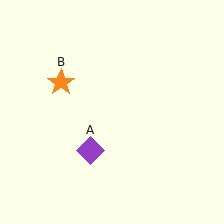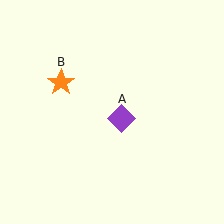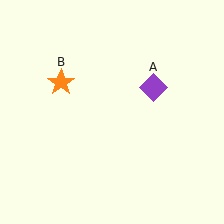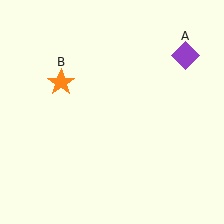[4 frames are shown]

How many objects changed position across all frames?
1 object changed position: purple diamond (object A).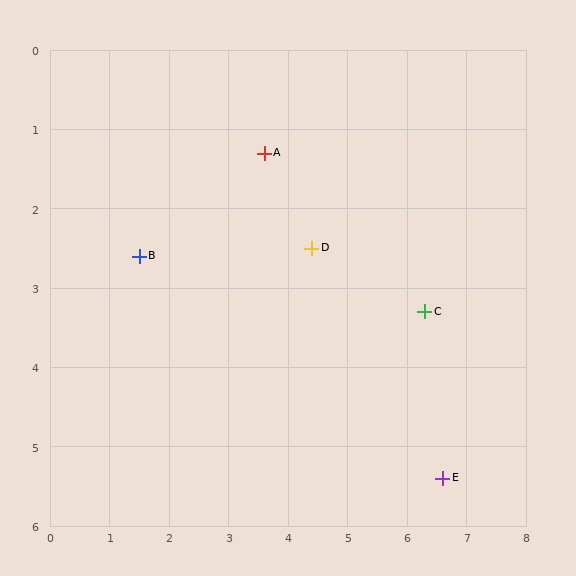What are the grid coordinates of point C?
Point C is at approximately (6.3, 3.3).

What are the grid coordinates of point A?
Point A is at approximately (3.6, 1.3).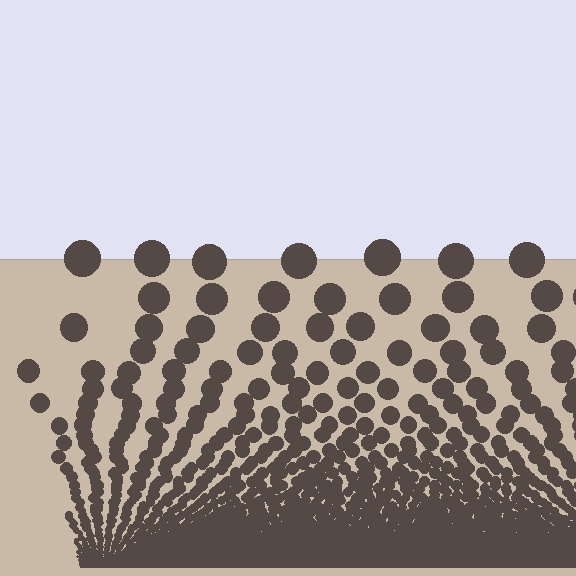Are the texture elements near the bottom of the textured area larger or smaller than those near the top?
Smaller. The gradient is inverted — elements near the bottom are smaller and denser.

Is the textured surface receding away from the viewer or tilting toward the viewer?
The surface appears to tilt toward the viewer. Texture elements get larger and sparser toward the top.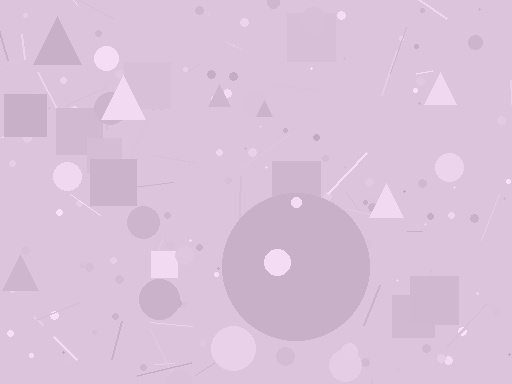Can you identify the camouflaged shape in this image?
The camouflaged shape is a circle.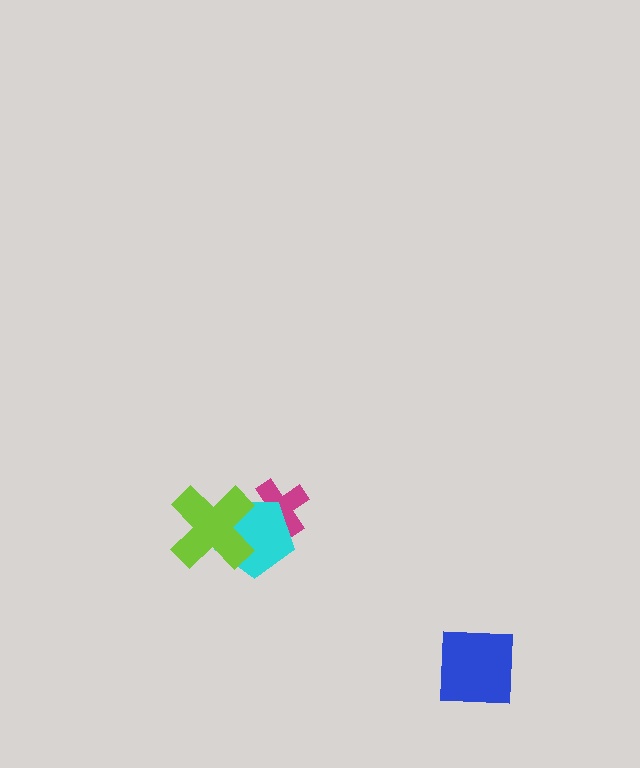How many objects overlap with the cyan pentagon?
2 objects overlap with the cyan pentagon.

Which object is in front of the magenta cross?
The cyan pentagon is in front of the magenta cross.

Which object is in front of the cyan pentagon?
The lime cross is in front of the cyan pentagon.